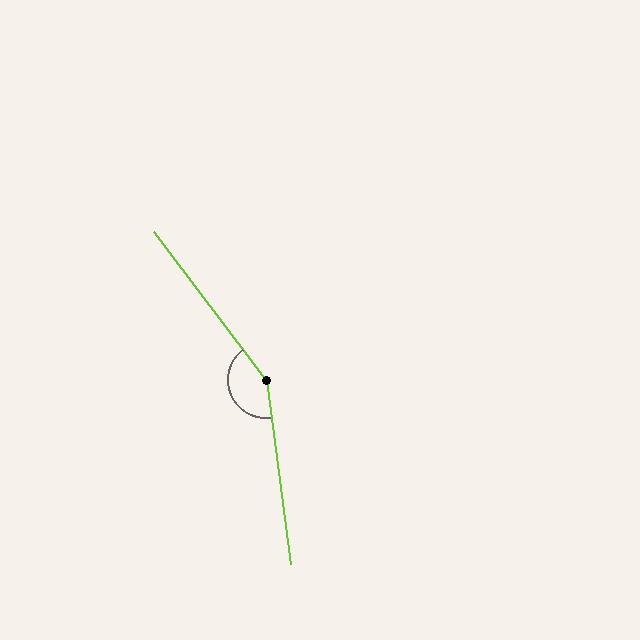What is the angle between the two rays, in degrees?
Approximately 150 degrees.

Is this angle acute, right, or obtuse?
It is obtuse.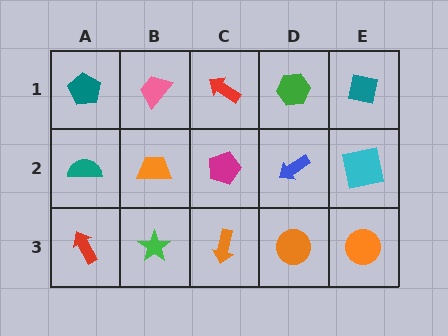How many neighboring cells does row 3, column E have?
2.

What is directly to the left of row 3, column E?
An orange circle.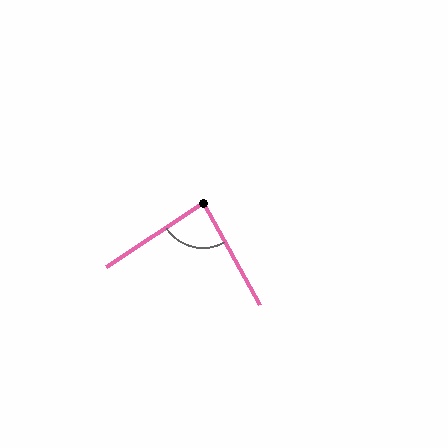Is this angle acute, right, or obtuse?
It is approximately a right angle.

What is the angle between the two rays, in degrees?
Approximately 86 degrees.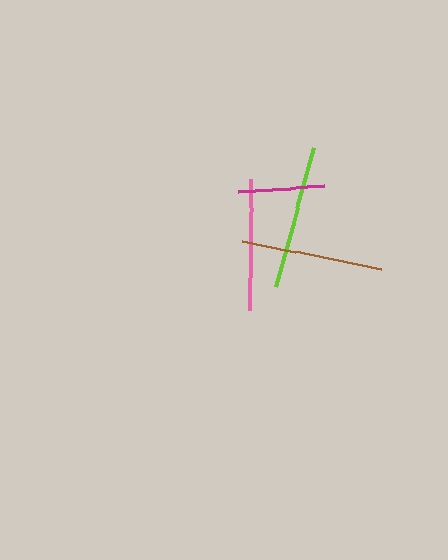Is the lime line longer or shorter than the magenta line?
The lime line is longer than the magenta line.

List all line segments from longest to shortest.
From longest to shortest: lime, brown, pink, magenta.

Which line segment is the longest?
The lime line is the longest at approximately 143 pixels.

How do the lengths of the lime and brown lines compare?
The lime and brown lines are approximately the same length.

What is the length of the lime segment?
The lime segment is approximately 143 pixels long.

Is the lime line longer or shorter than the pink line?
The lime line is longer than the pink line.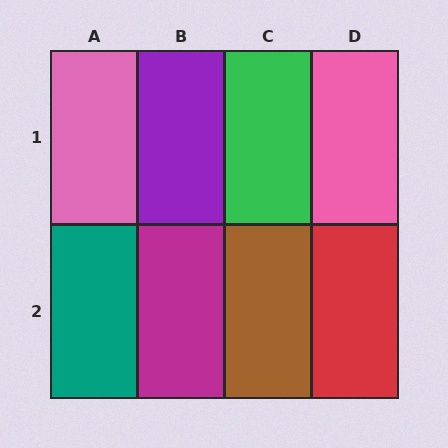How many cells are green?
1 cell is green.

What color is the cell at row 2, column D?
Red.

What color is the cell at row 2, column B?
Magenta.